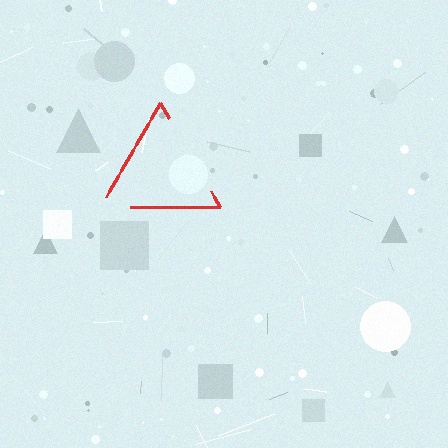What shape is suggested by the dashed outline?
The dashed outline suggests a triangle.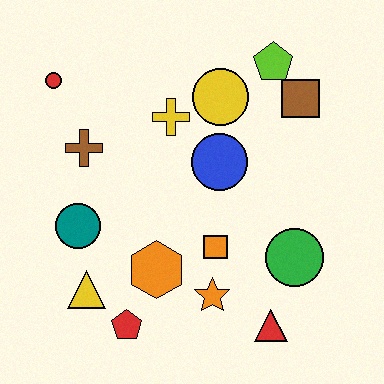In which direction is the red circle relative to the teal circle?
The red circle is above the teal circle.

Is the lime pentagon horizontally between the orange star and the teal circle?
No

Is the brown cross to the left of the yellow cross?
Yes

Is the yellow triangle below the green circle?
Yes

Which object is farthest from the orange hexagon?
The lime pentagon is farthest from the orange hexagon.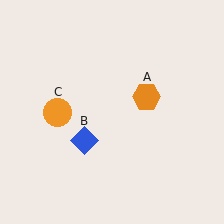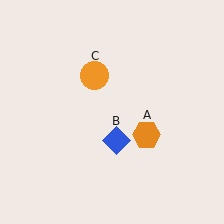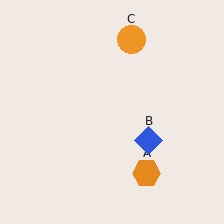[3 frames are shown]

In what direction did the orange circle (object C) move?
The orange circle (object C) moved up and to the right.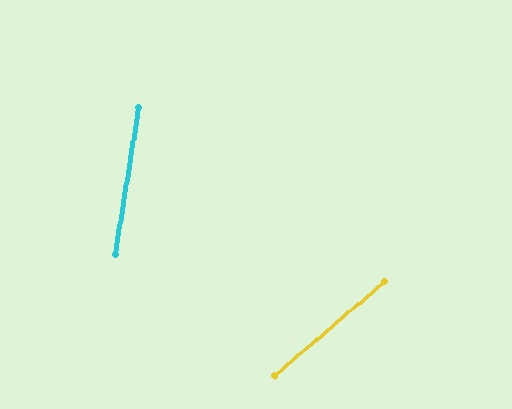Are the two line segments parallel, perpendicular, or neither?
Neither parallel nor perpendicular — they differ by about 41°.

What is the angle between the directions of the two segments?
Approximately 41 degrees.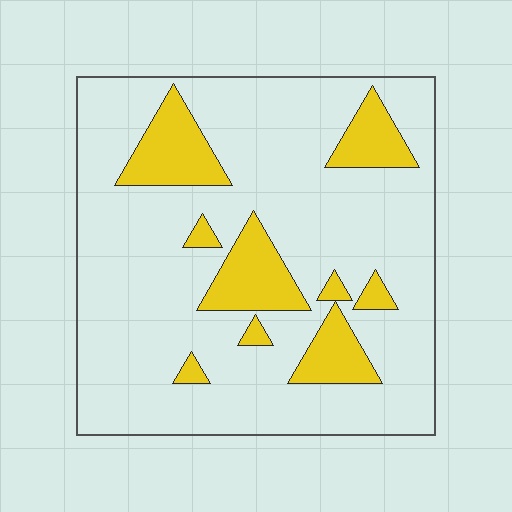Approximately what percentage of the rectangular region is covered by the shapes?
Approximately 20%.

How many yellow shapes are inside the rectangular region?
9.